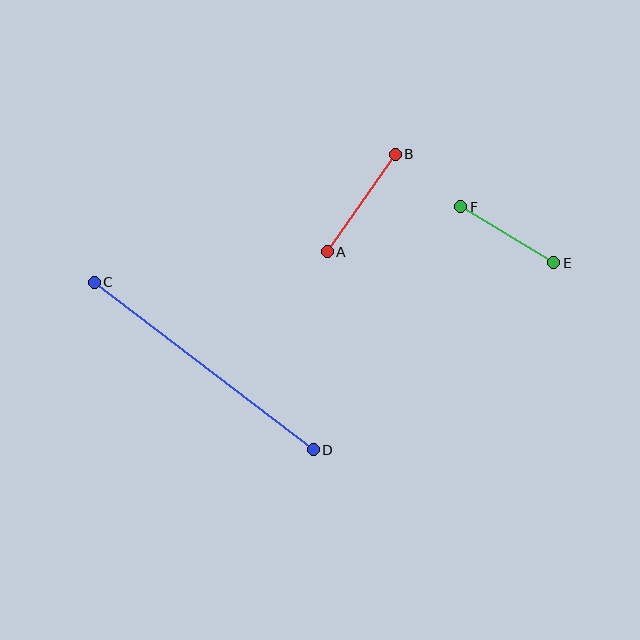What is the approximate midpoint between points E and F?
The midpoint is at approximately (507, 235) pixels.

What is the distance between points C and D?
The distance is approximately 276 pixels.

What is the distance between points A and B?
The distance is approximately 119 pixels.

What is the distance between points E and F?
The distance is approximately 109 pixels.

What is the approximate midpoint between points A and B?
The midpoint is at approximately (361, 203) pixels.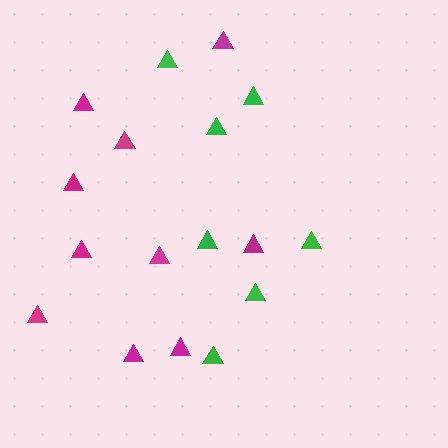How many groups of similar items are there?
There are 2 groups: one group of green triangles (7) and one group of magenta triangles (10).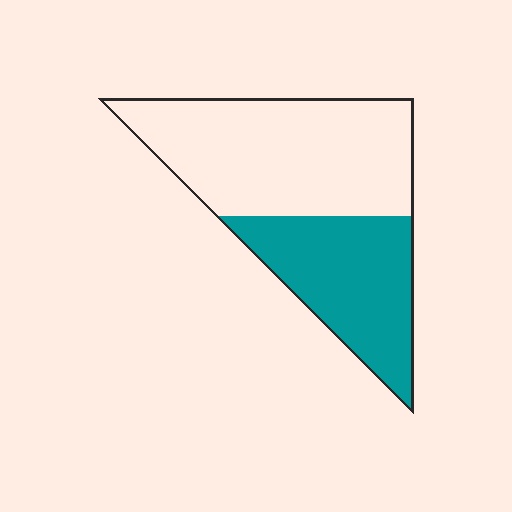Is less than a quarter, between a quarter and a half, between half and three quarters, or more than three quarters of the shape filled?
Between a quarter and a half.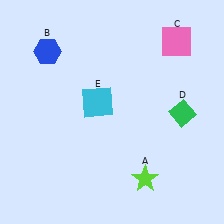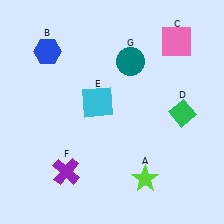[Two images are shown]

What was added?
A purple cross (F), a teal circle (G) were added in Image 2.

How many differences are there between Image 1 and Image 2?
There are 2 differences between the two images.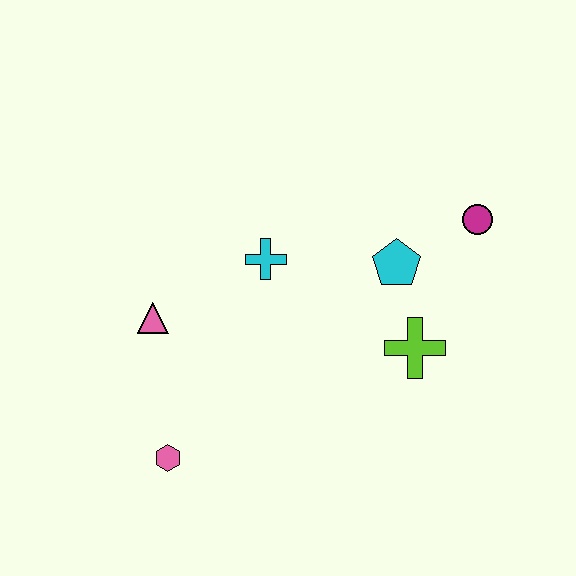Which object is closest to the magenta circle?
The cyan pentagon is closest to the magenta circle.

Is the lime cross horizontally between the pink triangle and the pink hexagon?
No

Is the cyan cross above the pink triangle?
Yes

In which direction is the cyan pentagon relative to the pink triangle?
The cyan pentagon is to the right of the pink triangle.